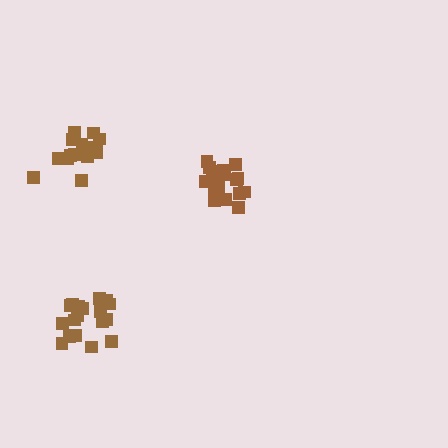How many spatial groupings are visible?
There are 3 spatial groupings.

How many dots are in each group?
Group 1: 19 dots, Group 2: 18 dots, Group 3: 15 dots (52 total).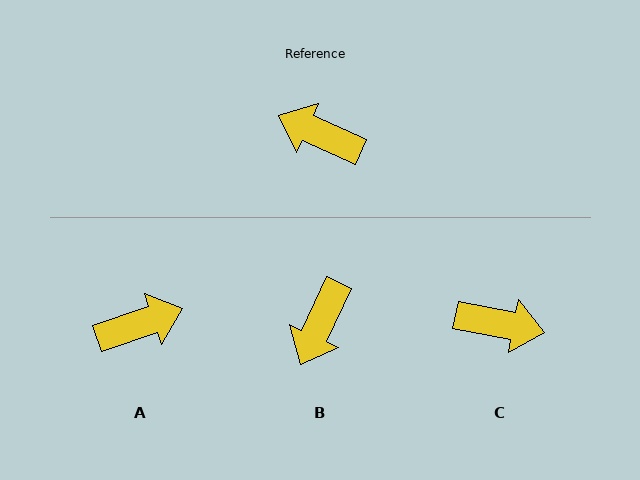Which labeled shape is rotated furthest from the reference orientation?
C, about 167 degrees away.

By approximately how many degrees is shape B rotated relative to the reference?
Approximately 89 degrees counter-clockwise.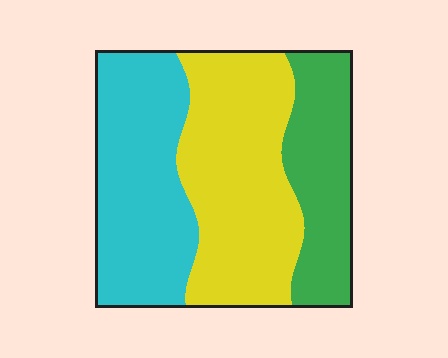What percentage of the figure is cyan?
Cyan covers about 35% of the figure.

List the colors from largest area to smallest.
From largest to smallest: yellow, cyan, green.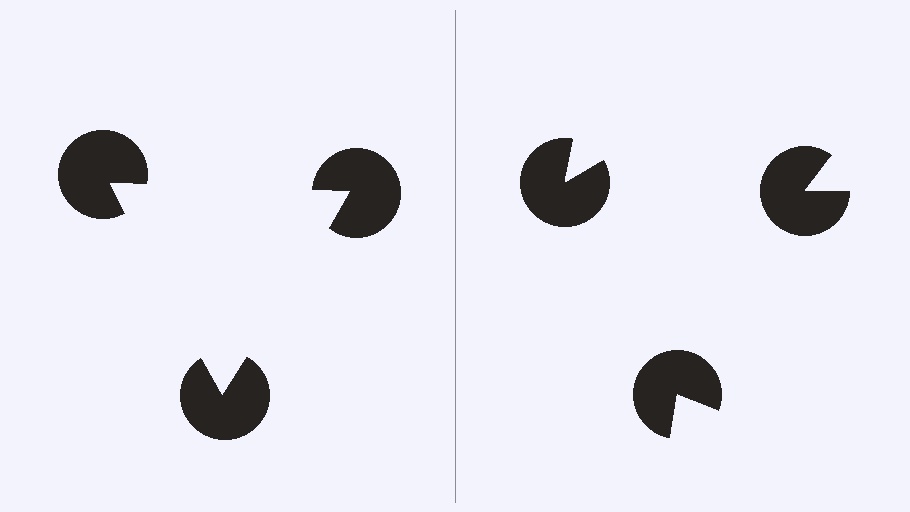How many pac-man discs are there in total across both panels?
6 — 3 on each side.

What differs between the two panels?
The pac-man discs are positioned identically on both sides; only the wedge orientations differ. On the left they align to a triangle; on the right they are misaligned.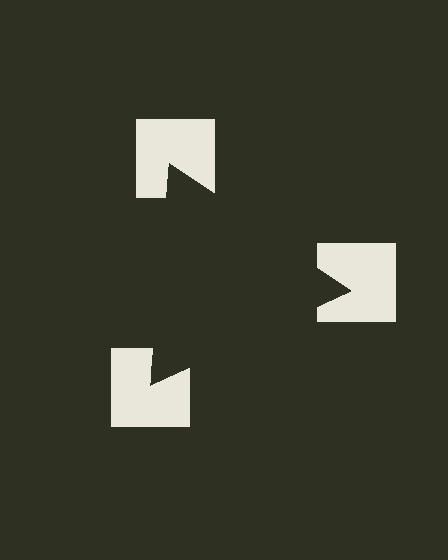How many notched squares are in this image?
There are 3 — one at each vertex of the illusory triangle.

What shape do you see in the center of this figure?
An illusory triangle — its edges are inferred from the aligned wedge cuts in the notched squares, not physically drawn.